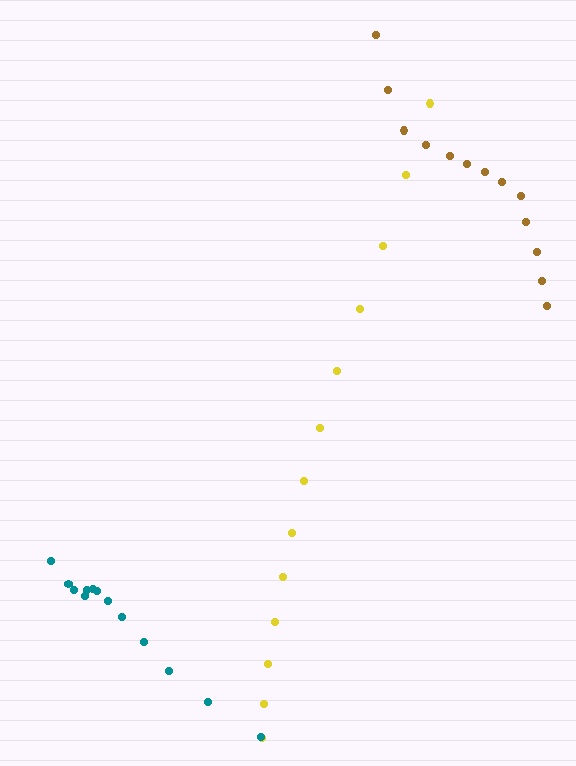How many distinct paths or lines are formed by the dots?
There are 3 distinct paths.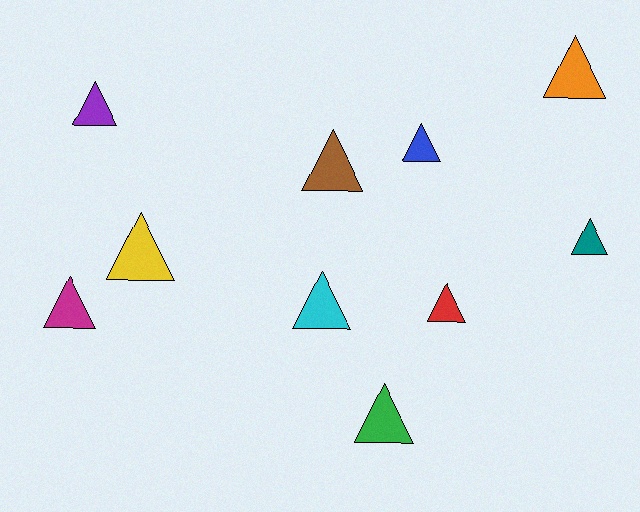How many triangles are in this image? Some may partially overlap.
There are 10 triangles.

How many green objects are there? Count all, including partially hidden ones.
There is 1 green object.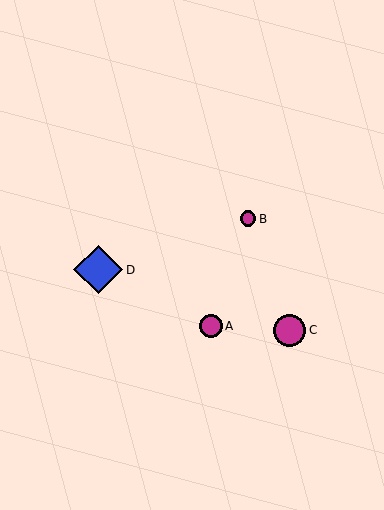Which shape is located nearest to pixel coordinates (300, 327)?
The magenta circle (labeled C) at (290, 330) is nearest to that location.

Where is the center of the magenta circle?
The center of the magenta circle is at (211, 326).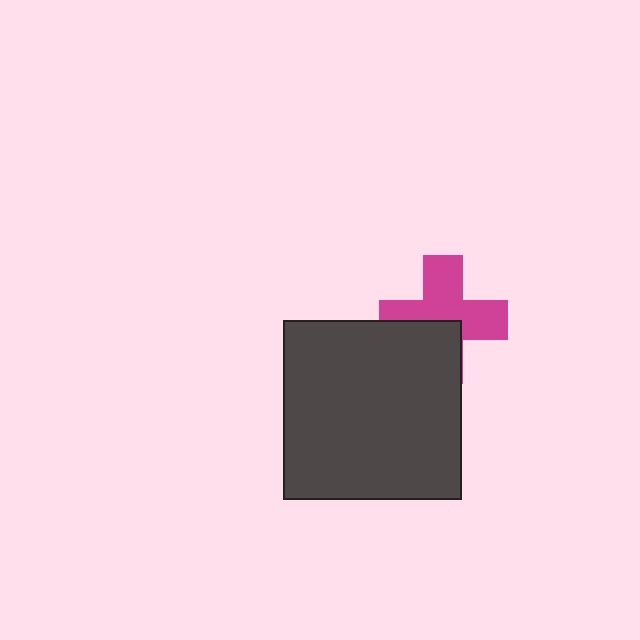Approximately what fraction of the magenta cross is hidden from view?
Roughly 38% of the magenta cross is hidden behind the dark gray square.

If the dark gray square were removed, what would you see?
You would see the complete magenta cross.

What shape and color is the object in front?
The object in front is a dark gray square.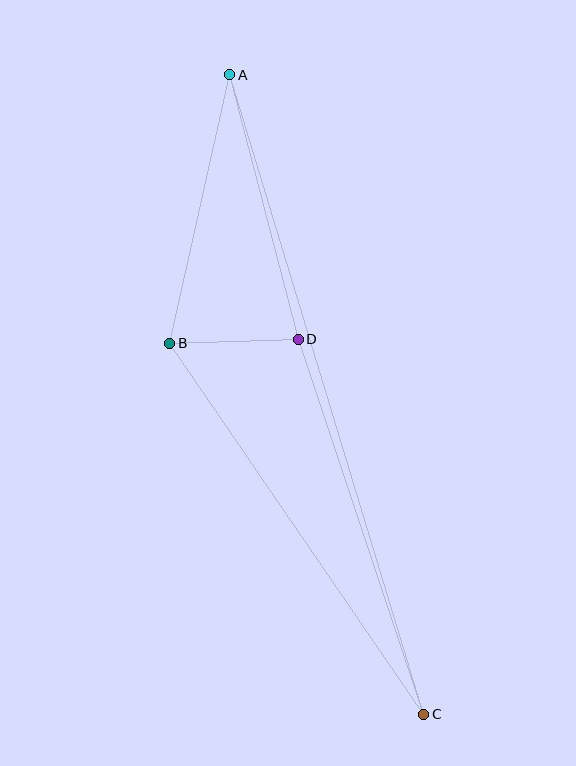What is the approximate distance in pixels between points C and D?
The distance between C and D is approximately 396 pixels.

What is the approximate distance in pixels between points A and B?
The distance between A and B is approximately 275 pixels.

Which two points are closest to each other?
Points B and D are closest to each other.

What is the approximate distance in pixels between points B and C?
The distance between B and C is approximately 450 pixels.